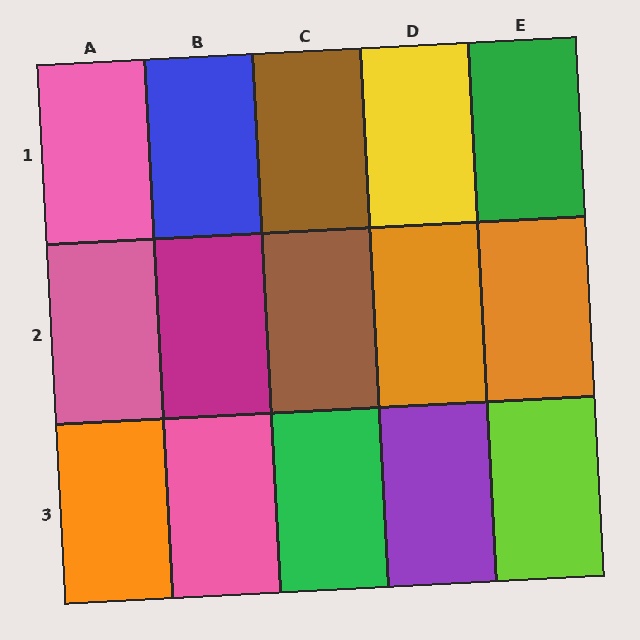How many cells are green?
2 cells are green.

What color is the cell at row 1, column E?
Green.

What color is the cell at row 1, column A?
Pink.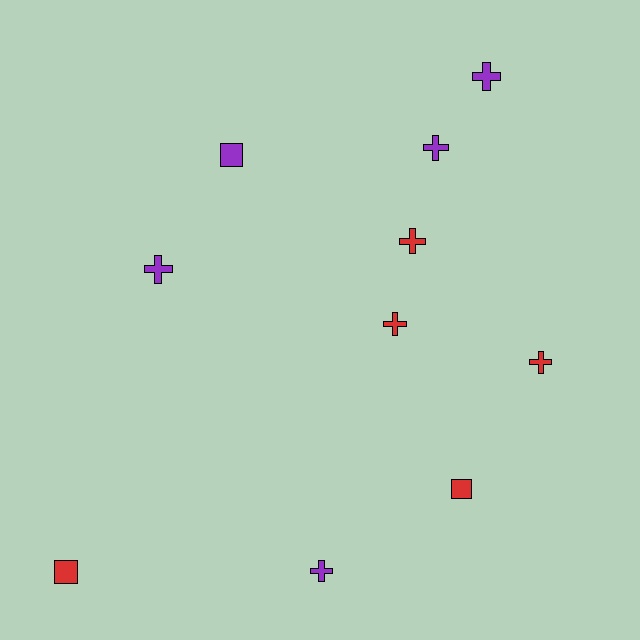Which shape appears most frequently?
Cross, with 7 objects.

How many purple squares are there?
There is 1 purple square.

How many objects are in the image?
There are 10 objects.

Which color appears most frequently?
Purple, with 5 objects.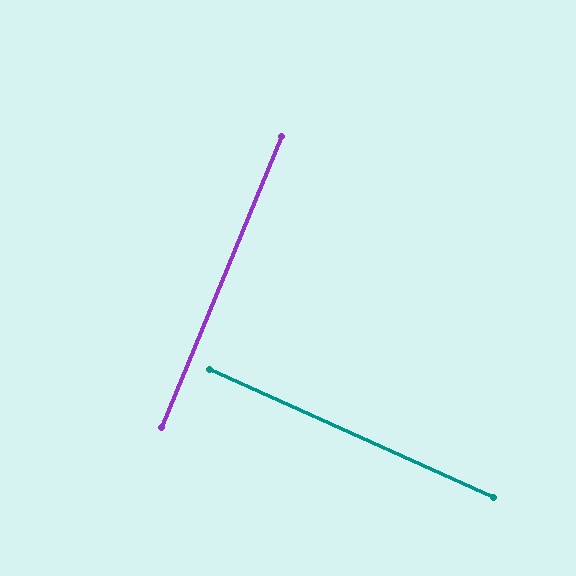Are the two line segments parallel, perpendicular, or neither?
Perpendicular — they meet at approximately 88°.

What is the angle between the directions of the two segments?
Approximately 88 degrees.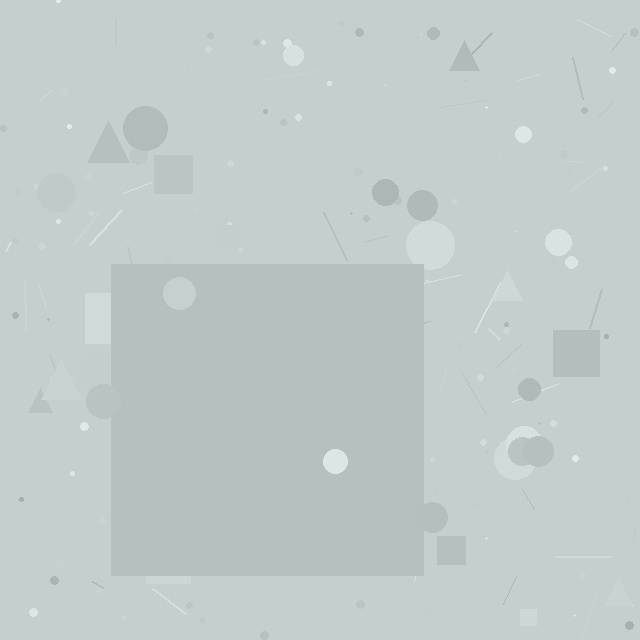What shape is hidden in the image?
A square is hidden in the image.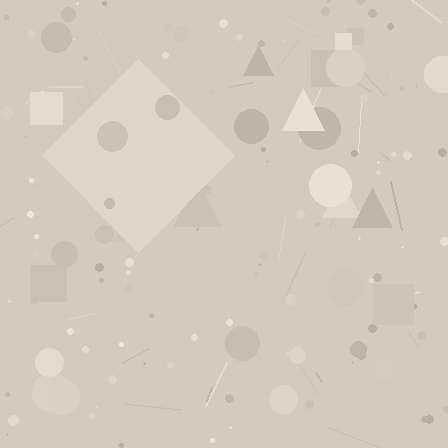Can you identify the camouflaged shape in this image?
The camouflaged shape is a diamond.